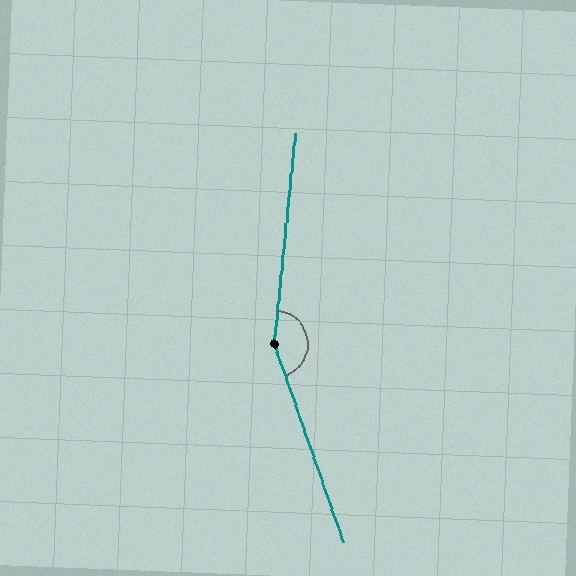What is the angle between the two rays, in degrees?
Approximately 155 degrees.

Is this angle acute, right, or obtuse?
It is obtuse.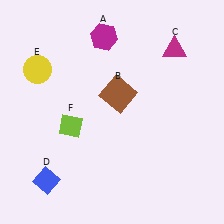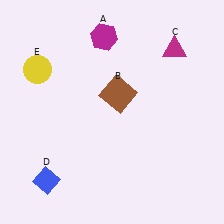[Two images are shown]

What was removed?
The lime diamond (F) was removed in Image 2.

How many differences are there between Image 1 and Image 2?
There is 1 difference between the two images.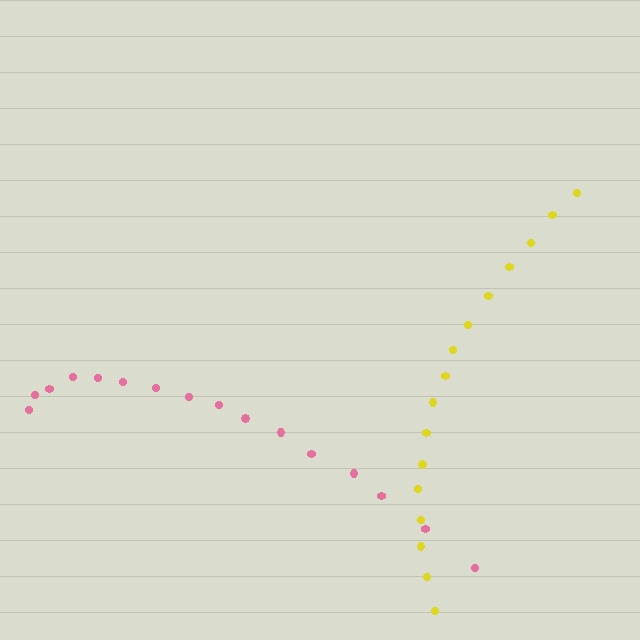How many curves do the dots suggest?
There are 2 distinct paths.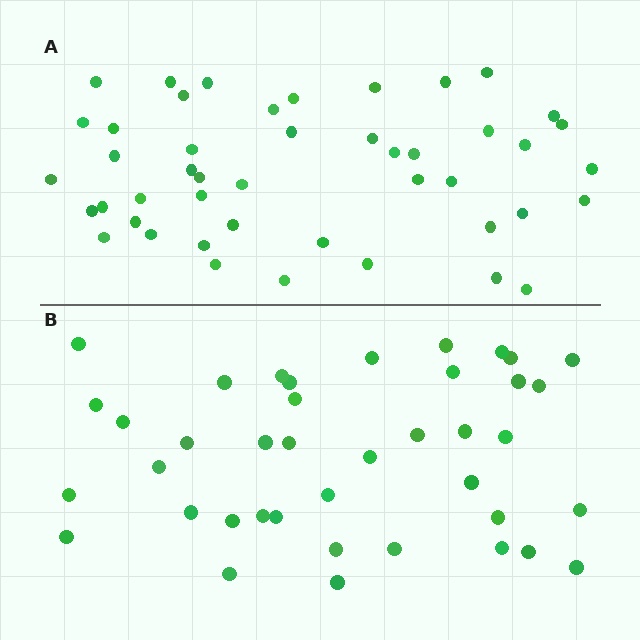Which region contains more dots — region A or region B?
Region A (the top region) has more dots.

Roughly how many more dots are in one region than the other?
Region A has about 6 more dots than region B.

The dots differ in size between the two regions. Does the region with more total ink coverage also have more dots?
No. Region B has more total ink coverage because its dots are larger, but region A actually contains more individual dots. Total area can be misleading — the number of items is what matters here.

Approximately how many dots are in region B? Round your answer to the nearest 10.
About 40 dots.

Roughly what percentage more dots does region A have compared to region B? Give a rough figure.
About 15% more.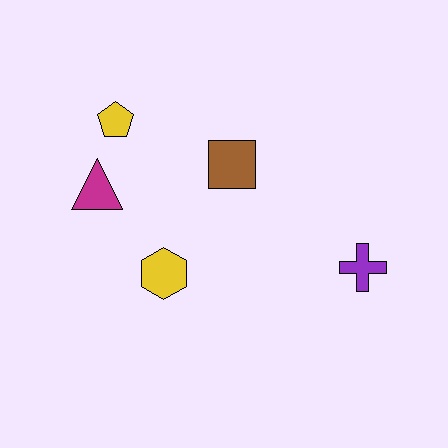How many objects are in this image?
There are 5 objects.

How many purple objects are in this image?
There is 1 purple object.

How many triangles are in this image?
There is 1 triangle.